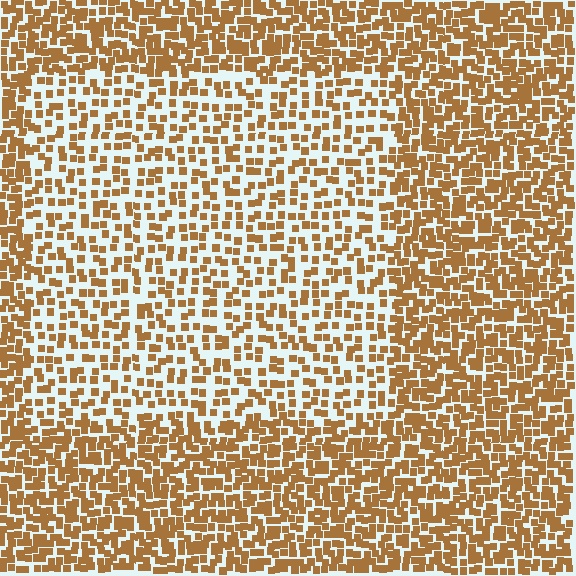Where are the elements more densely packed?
The elements are more densely packed outside the rectangle boundary.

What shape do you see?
I see a rectangle.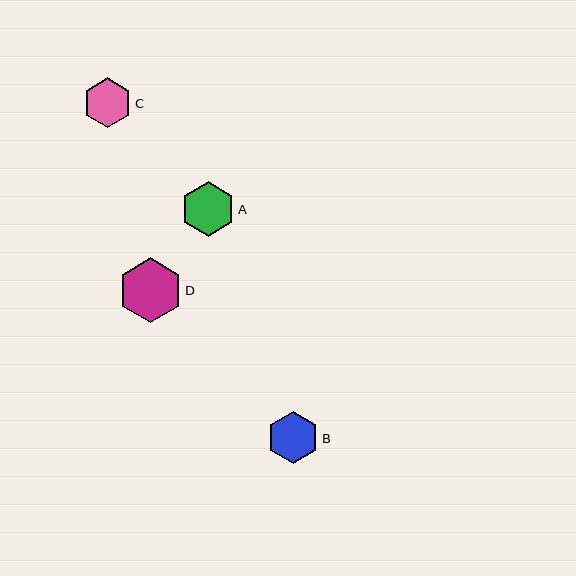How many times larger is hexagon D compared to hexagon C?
Hexagon D is approximately 1.3 times the size of hexagon C.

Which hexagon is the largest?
Hexagon D is the largest with a size of approximately 64 pixels.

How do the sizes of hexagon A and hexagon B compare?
Hexagon A and hexagon B are approximately the same size.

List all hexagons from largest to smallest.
From largest to smallest: D, A, B, C.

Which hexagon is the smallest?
Hexagon C is the smallest with a size of approximately 49 pixels.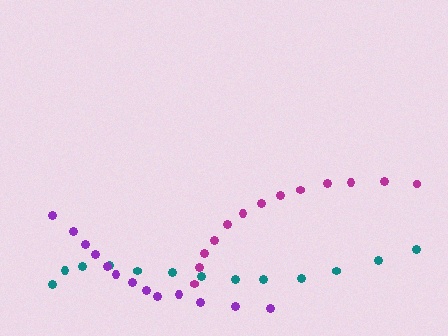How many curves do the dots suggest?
There are 3 distinct paths.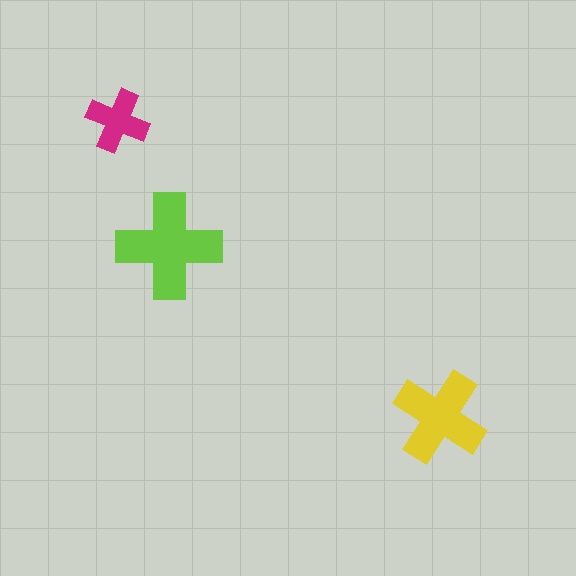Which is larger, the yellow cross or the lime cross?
The lime one.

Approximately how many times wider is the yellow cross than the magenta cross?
About 1.5 times wider.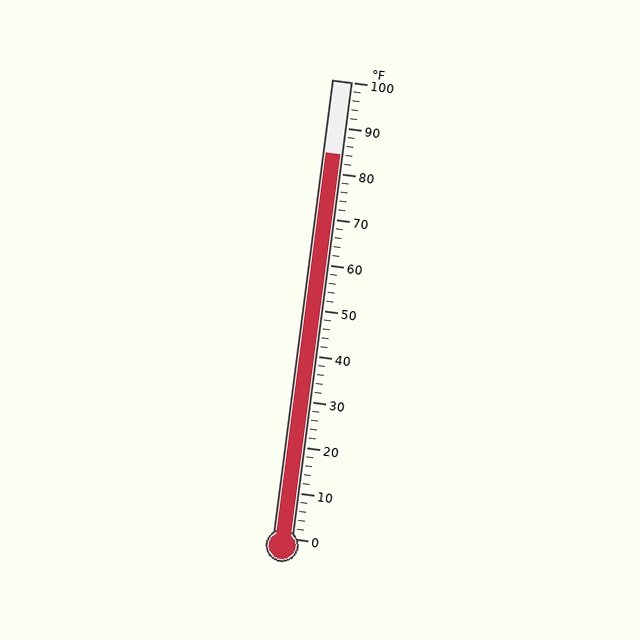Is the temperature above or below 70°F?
The temperature is above 70°F.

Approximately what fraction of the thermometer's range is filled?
The thermometer is filled to approximately 85% of its range.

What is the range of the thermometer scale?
The thermometer scale ranges from 0°F to 100°F.